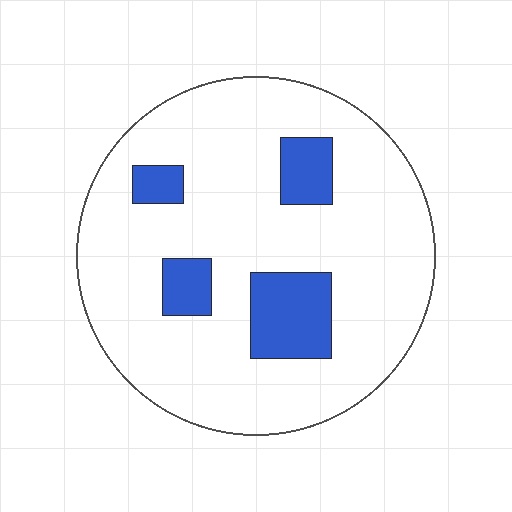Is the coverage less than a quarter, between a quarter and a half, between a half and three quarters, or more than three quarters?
Less than a quarter.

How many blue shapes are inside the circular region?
4.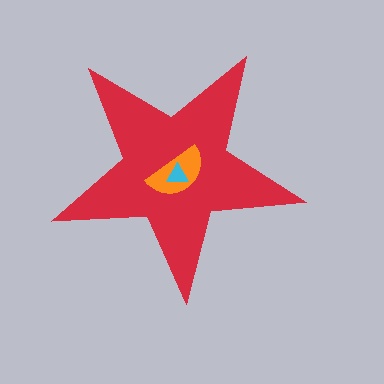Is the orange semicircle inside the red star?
Yes.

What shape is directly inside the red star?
The orange semicircle.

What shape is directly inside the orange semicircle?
The cyan triangle.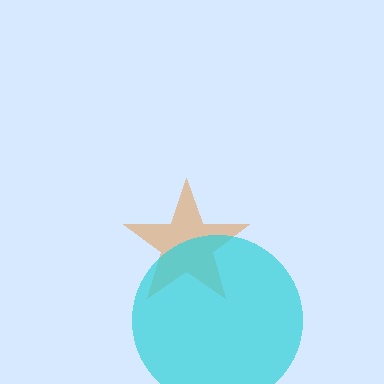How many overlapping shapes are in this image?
There are 2 overlapping shapes in the image.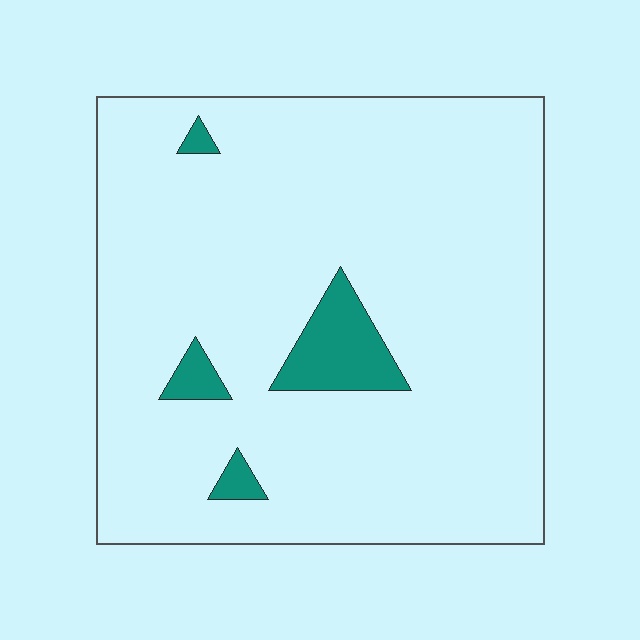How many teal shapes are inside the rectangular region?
4.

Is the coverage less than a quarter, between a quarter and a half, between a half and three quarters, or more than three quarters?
Less than a quarter.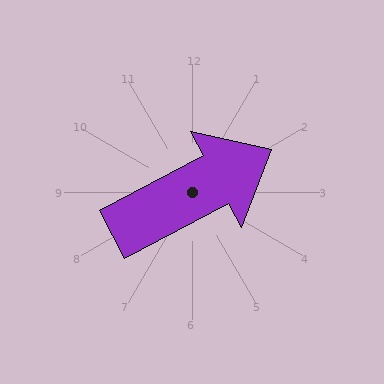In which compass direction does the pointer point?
Northeast.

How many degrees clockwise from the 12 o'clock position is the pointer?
Approximately 62 degrees.